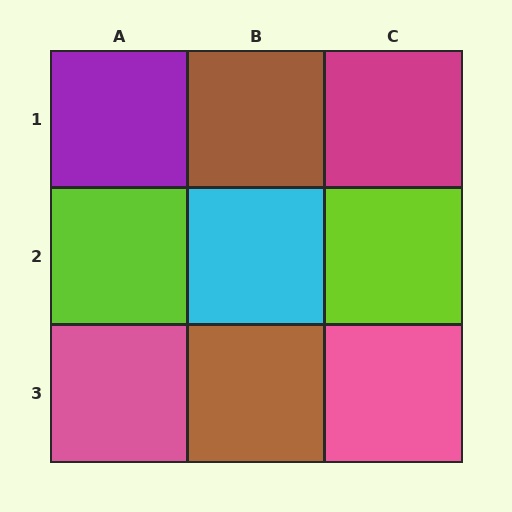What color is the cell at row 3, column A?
Pink.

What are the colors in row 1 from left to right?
Purple, brown, magenta.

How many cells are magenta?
1 cell is magenta.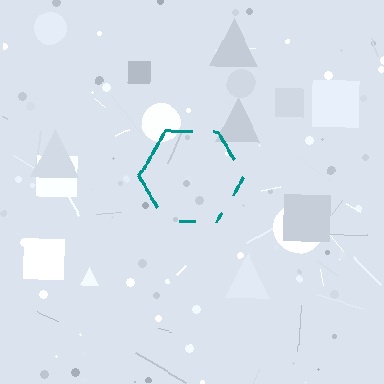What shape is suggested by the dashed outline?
The dashed outline suggests a hexagon.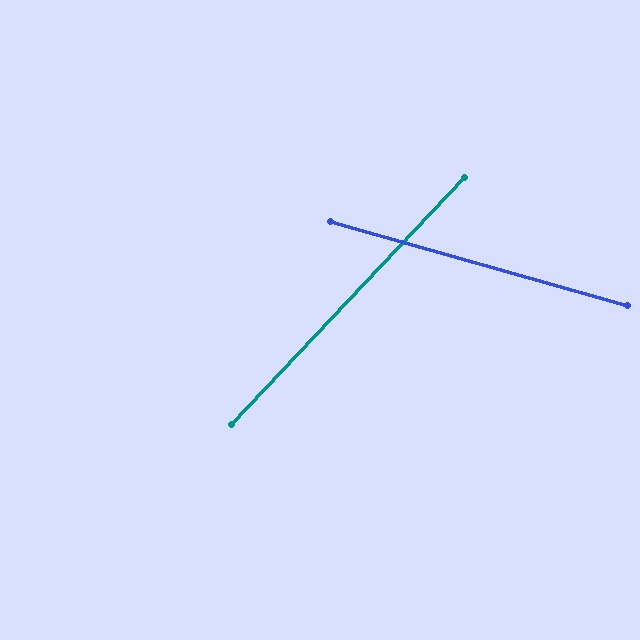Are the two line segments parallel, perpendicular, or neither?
Neither parallel nor perpendicular — they differ by about 62°.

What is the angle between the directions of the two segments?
Approximately 62 degrees.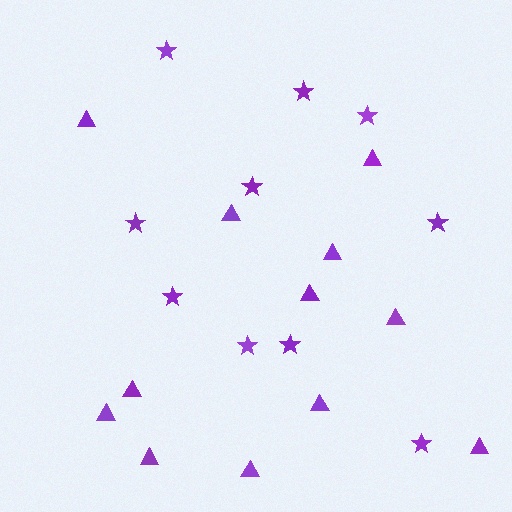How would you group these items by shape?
There are 2 groups: one group of triangles (12) and one group of stars (10).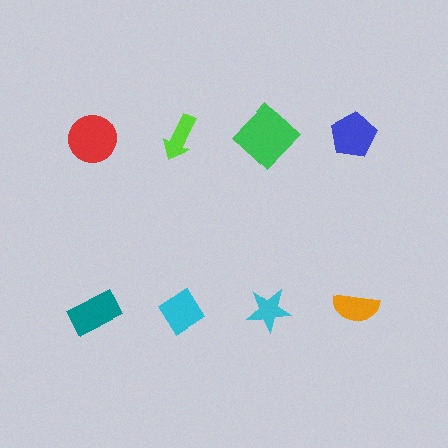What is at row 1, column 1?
A red circle.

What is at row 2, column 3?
A cyan star.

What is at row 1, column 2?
A lime arrow.